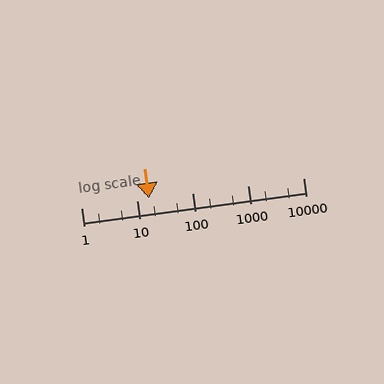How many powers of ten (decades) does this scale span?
The scale spans 4 decades, from 1 to 10000.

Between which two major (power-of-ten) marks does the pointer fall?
The pointer is between 10 and 100.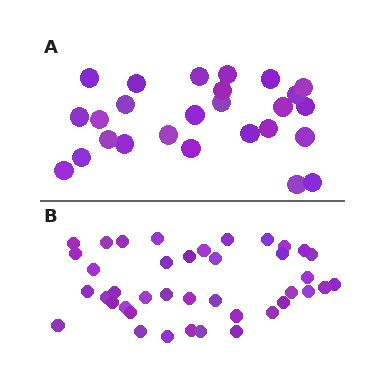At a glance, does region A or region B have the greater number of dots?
Region B (the bottom region) has more dots.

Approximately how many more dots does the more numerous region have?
Region B has approximately 15 more dots than region A.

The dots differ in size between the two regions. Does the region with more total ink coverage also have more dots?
No. Region A has more total ink coverage because its dots are larger, but region B actually contains more individual dots. Total area can be misleading — the number of items is what matters here.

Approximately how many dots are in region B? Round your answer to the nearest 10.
About 40 dots.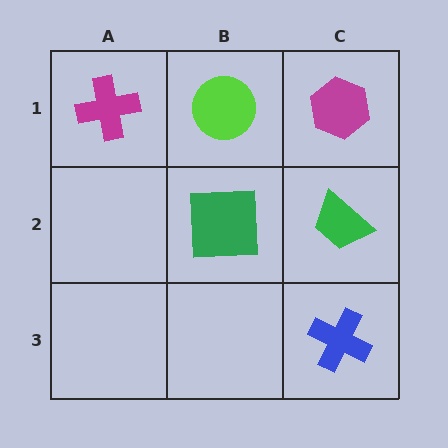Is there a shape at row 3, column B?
No, that cell is empty.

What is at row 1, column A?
A magenta cross.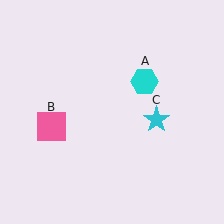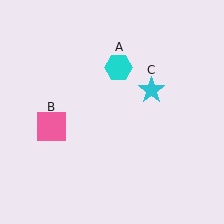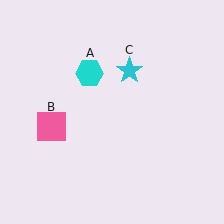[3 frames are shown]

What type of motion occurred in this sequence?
The cyan hexagon (object A), cyan star (object C) rotated counterclockwise around the center of the scene.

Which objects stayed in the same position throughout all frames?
Pink square (object B) remained stationary.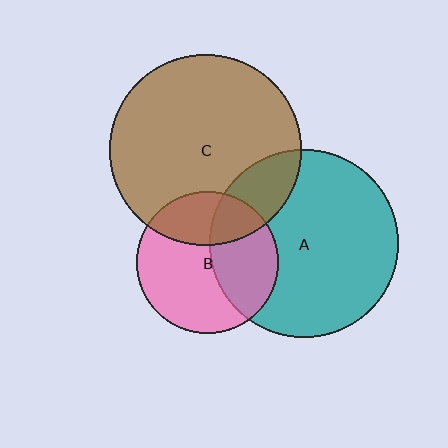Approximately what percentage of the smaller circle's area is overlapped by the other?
Approximately 30%.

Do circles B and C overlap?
Yes.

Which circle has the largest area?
Circle C (brown).